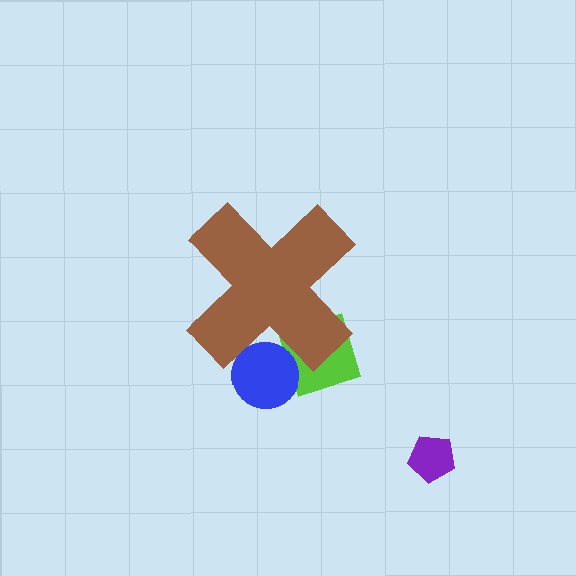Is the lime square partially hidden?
Yes, the lime square is partially hidden behind the brown cross.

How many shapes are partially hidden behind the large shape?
2 shapes are partially hidden.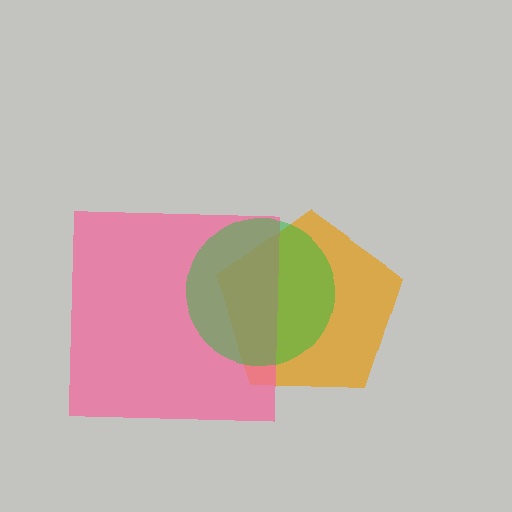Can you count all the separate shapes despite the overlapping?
Yes, there are 3 separate shapes.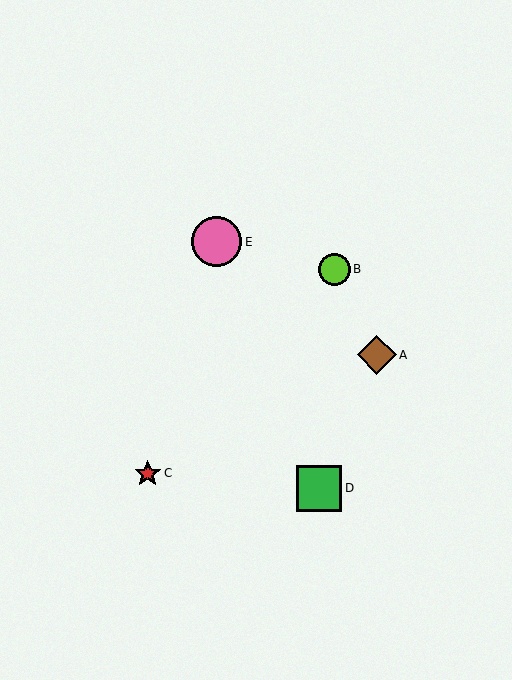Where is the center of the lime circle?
The center of the lime circle is at (334, 269).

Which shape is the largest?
The pink circle (labeled E) is the largest.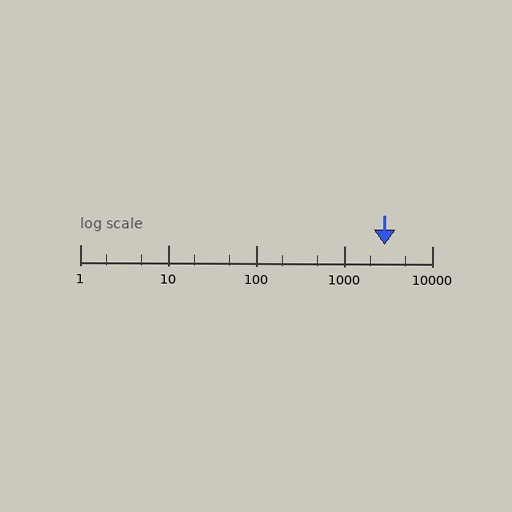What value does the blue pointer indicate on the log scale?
The pointer indicates approximately 2900.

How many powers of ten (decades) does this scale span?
The scale spans 4 decades, from 1 to 10000.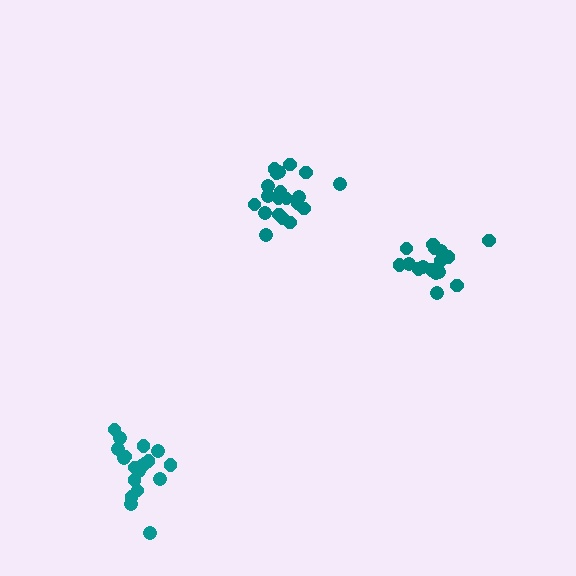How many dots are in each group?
Group 1: 20 dots, Group 2: 17 dots, Group 3: 19 dots (56 total).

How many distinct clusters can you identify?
There are 3 distinct clusters.